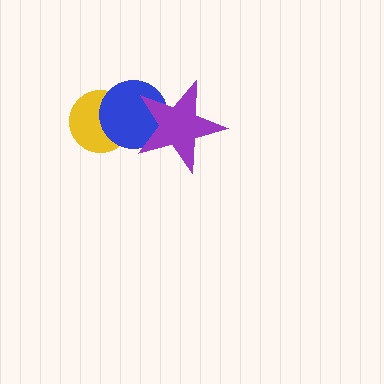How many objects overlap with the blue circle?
2 objects overlap with the blue circle.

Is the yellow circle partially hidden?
Yes, it is partially covered by another shape.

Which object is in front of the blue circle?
The purple star is in front of the blue circle.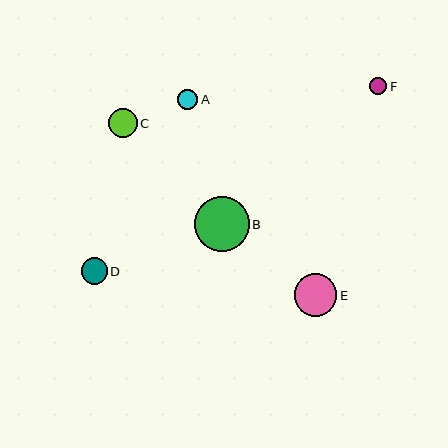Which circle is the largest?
Circle B is the largest with a size of approximately 55 pixels.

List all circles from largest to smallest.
From largest to smallest: B, E, C, D, A, F.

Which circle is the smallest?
Circle F is the smallest with a size of approximately 17 pixels.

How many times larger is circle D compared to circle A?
Circle D is approximately 1.3 times the size of circle A.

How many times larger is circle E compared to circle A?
Circle E is approximately 2.2 times the size of circle A.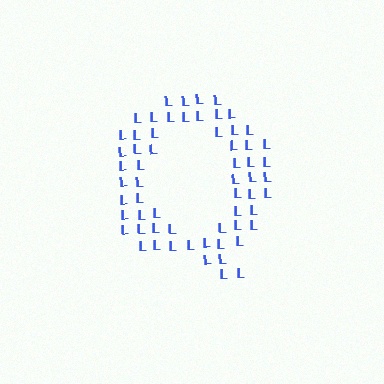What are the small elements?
The small elements are letter L's.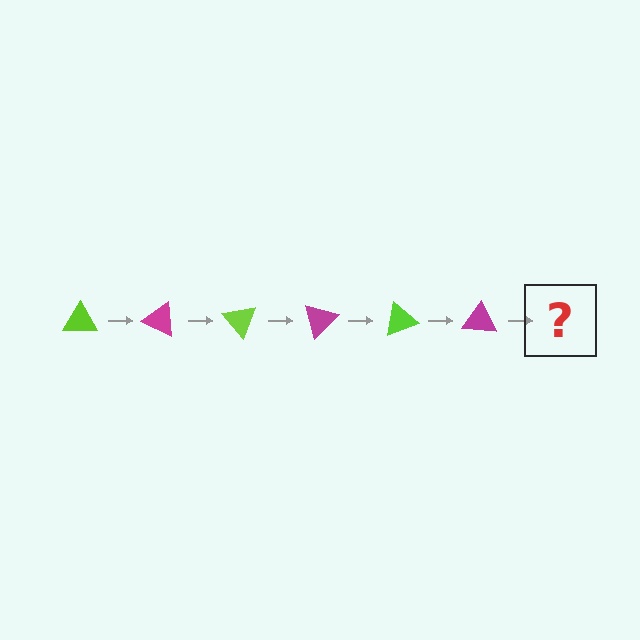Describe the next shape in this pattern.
It should be a lime triangle, rotated 150 degrees from the start.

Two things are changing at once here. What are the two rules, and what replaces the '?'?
The two rules are that it rotates 25 degrees each step and the color cycles through lime and magenta. The '?' should be a lime triangle, rotated 150 degrees from the start.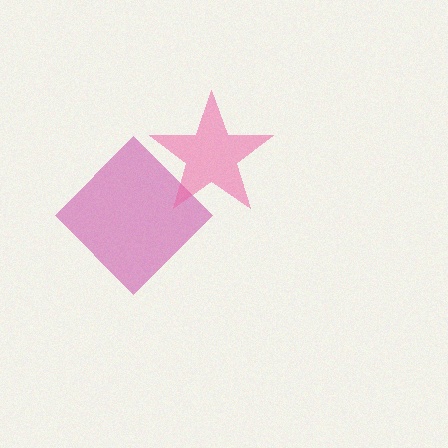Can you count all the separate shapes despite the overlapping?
Yes, there are 2 separate shapes.